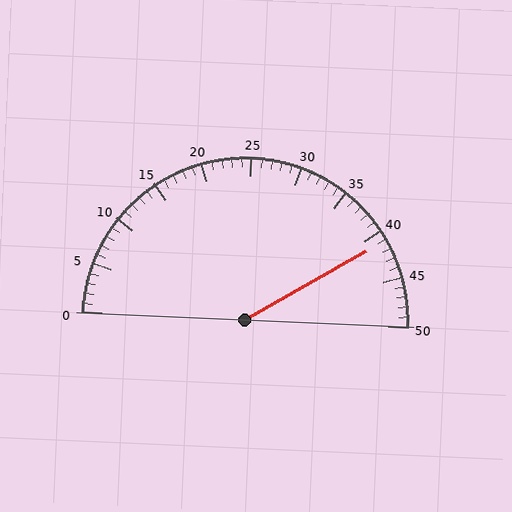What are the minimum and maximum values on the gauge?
The gauge ranges from 0 to 50.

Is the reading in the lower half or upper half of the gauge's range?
The reading is in the upper half of the range (0 to 50).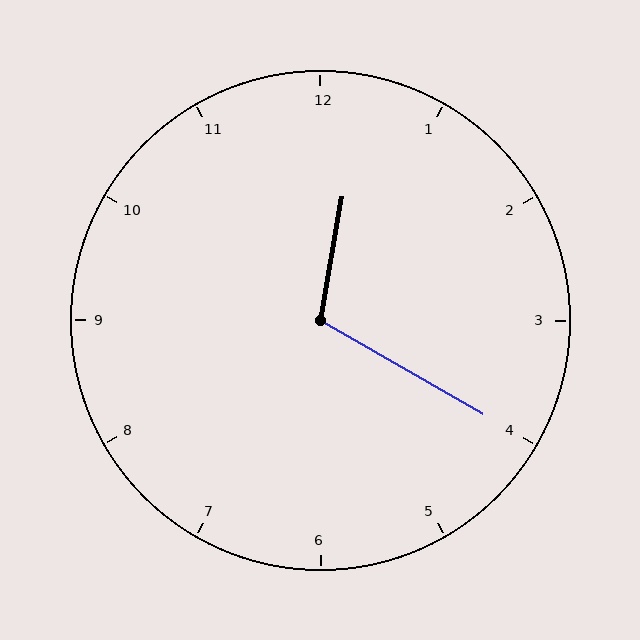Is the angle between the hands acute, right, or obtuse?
It is obtuse.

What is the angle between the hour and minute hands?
Approximately 110 degrees.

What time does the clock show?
12:20.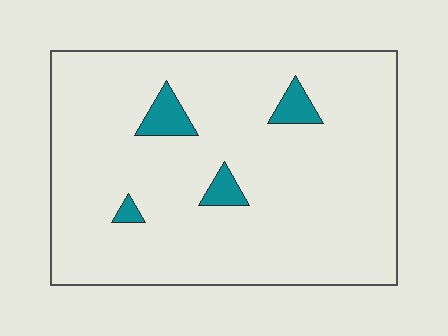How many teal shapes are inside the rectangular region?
4.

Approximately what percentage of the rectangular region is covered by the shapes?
Approximately 5%.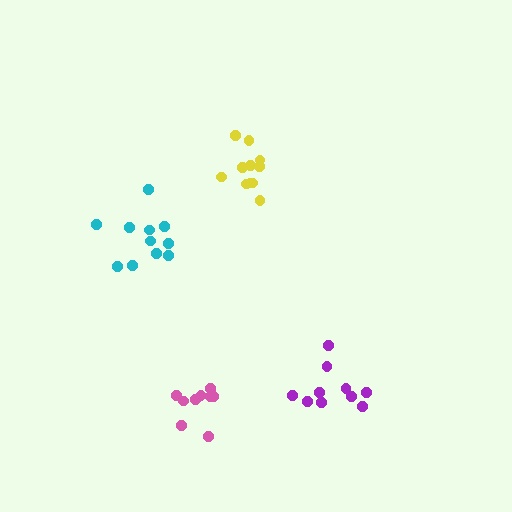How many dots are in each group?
Group 1: 11 dots, Group 2: 9 dots, Group 3: 11 dots, Group 4: 10 dots (41 total).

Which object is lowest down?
The pink cluster is bottommost.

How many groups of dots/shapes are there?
There are 4 groups.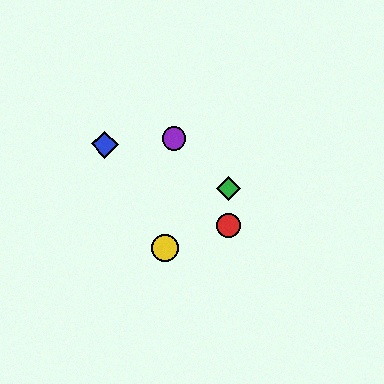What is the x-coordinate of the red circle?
The red circle is at x≈228.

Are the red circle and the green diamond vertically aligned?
Yes, both are at x≈228.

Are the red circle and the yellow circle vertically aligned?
No, the red circle is at x≈228 and the yellow circle is at x≈165.